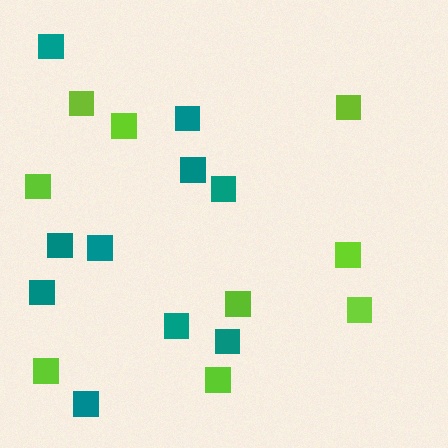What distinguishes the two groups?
There are 2 groups: one group of teal squares (10) and one group of lime squares (9).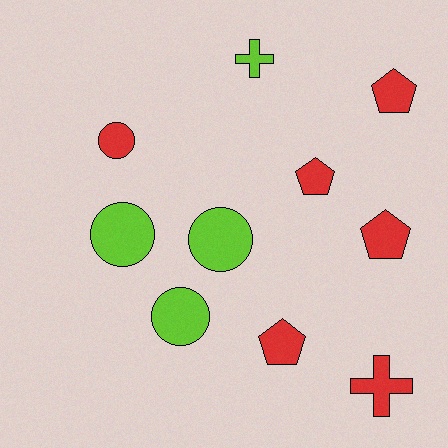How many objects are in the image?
There are 10 objects.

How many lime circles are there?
There are 3 lime circles.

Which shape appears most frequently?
Circle, with 4 objects.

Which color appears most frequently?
Red, with 6 objects.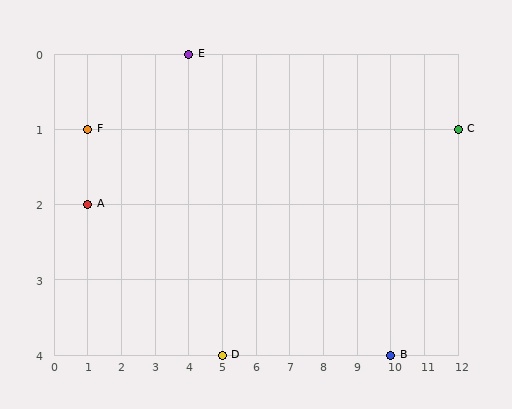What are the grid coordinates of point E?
Point E is at grid coordinates (4, 0).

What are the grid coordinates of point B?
Point B is at grid coordinates (10, 4).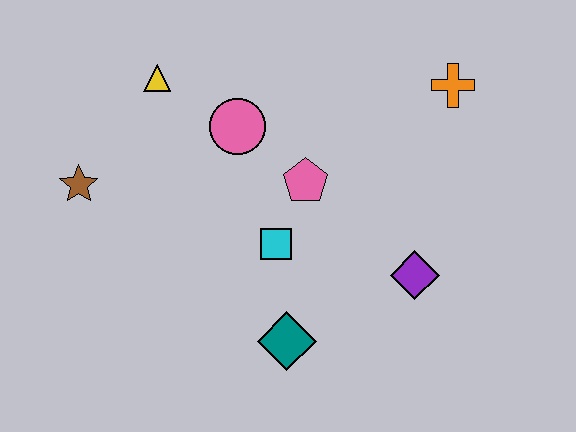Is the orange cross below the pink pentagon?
No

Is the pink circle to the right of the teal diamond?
No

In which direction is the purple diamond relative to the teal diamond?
The purple diamond is to the right of the teal diamond.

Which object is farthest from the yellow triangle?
The purple diamond is farthest from the yellow triangle.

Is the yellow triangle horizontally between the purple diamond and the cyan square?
No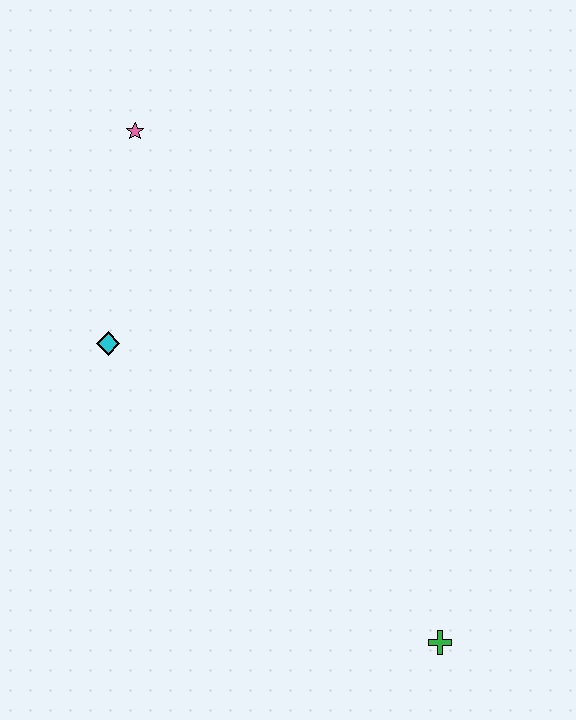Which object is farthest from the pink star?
The green cross is farthest from the pink star.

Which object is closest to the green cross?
The cyan diamond is closest to the green cross.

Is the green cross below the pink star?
Yes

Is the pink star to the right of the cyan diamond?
Yes